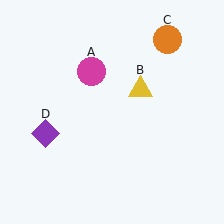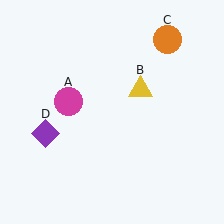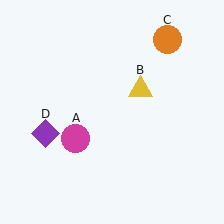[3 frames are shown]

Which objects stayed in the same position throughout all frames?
Yellow triangle (object B) and orange circle (object C) and purple diamond (object D) remained stationary.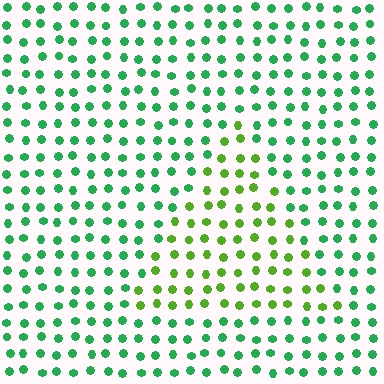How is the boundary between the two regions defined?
The boundary is defined purely by a slight shift in hue (about 40 degrees). Spacing, size, and orientation are identical on both sides.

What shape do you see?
I see a triangle.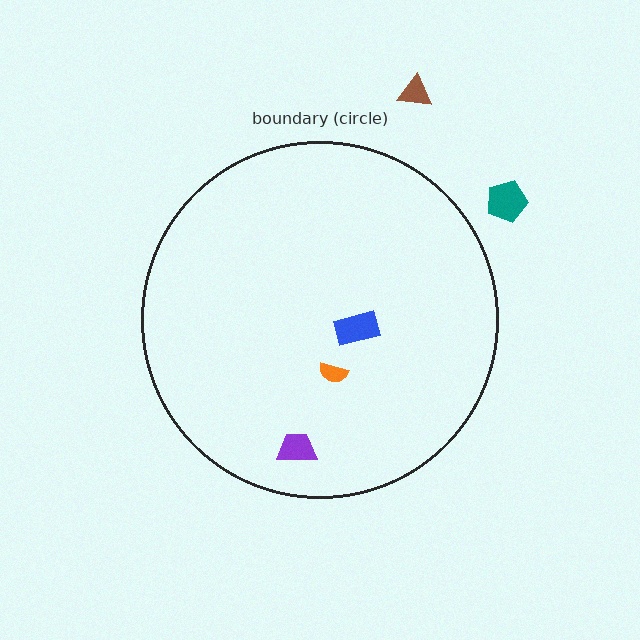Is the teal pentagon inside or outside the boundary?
Outside.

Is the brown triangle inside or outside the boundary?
Outside.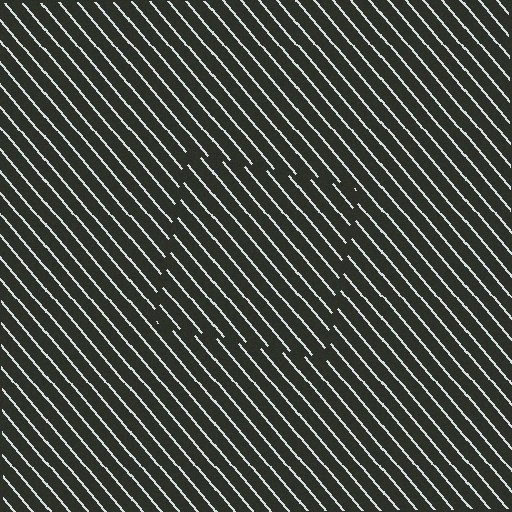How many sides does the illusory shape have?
4 sides — the line-ends trace a square.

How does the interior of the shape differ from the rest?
The interior of the shape contains the same grating, shifted by half a period — the contour is defined by the phase discontinuity where line-ends from the inner and outer gratings abut.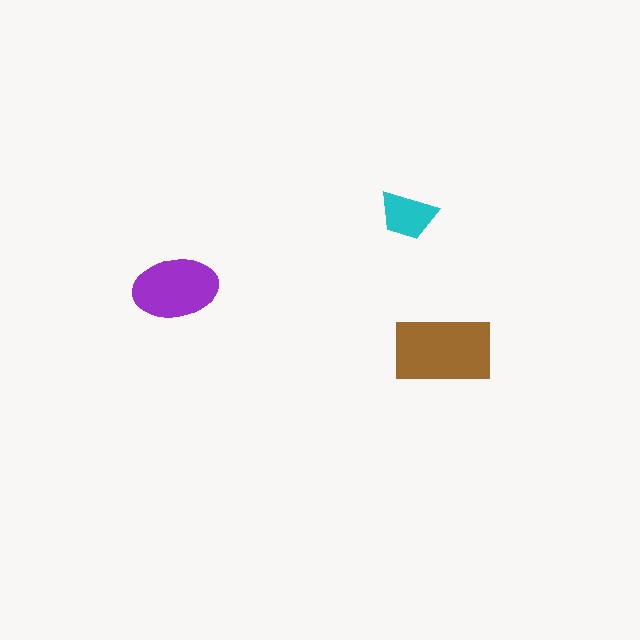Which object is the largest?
The brown rectangle.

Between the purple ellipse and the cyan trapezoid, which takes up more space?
The purple ellipse.